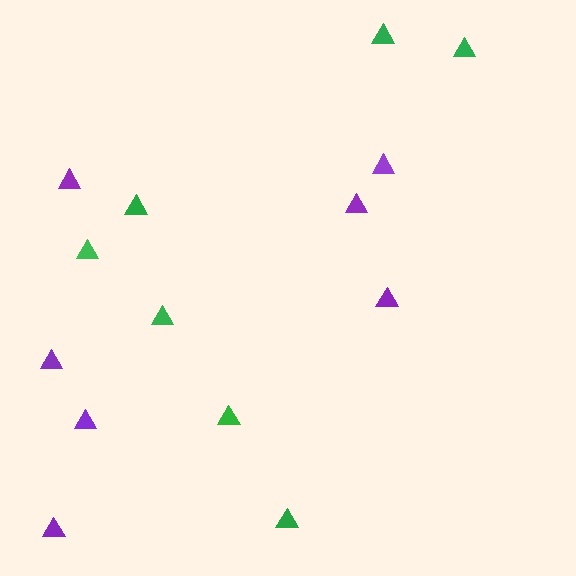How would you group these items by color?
There are 2 groups: one group of purple triangles (7) and one group of green triangles (7).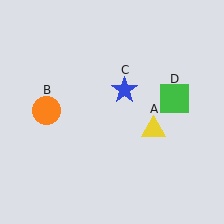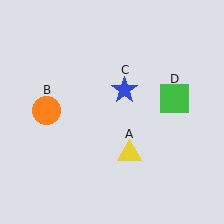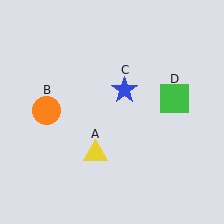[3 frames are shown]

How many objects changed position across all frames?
1 object changed position: yellow triangle (object A).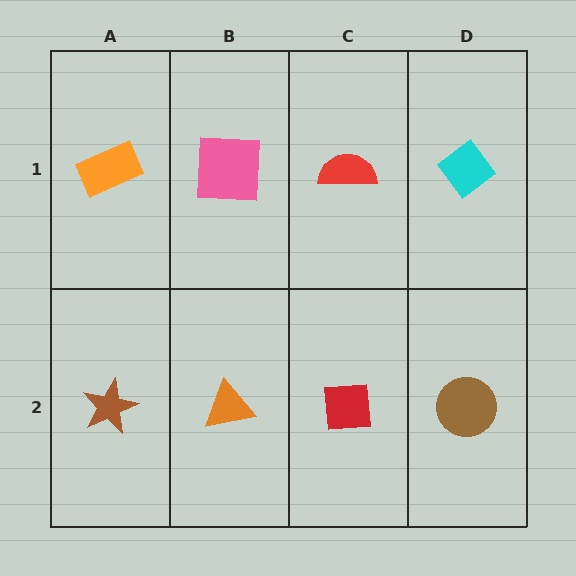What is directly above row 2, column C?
A red semicircle.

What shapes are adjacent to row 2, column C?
A red semicircle (row 1, column C), an orange triangle (row 2, column B), a brown circle (row 2, column D).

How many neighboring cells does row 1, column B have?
3.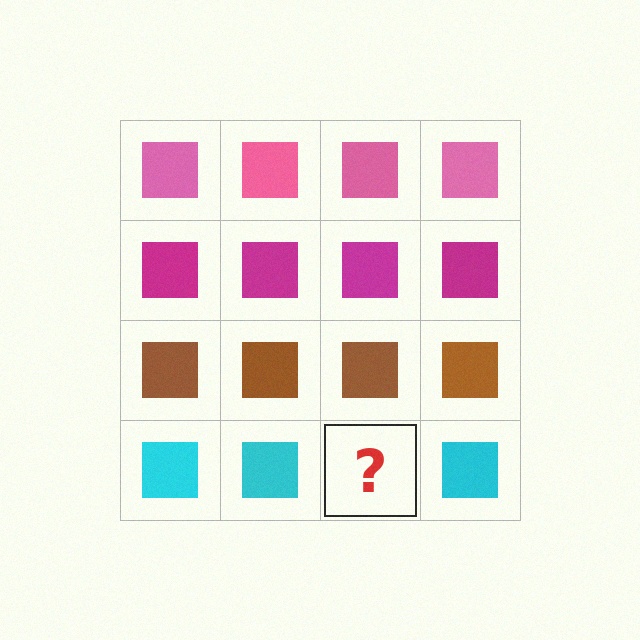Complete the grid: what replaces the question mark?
The question mark should be replaced with a cyan square.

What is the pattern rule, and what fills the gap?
The rule is that each row has a consistent color. The gap should be filled with a cyan square.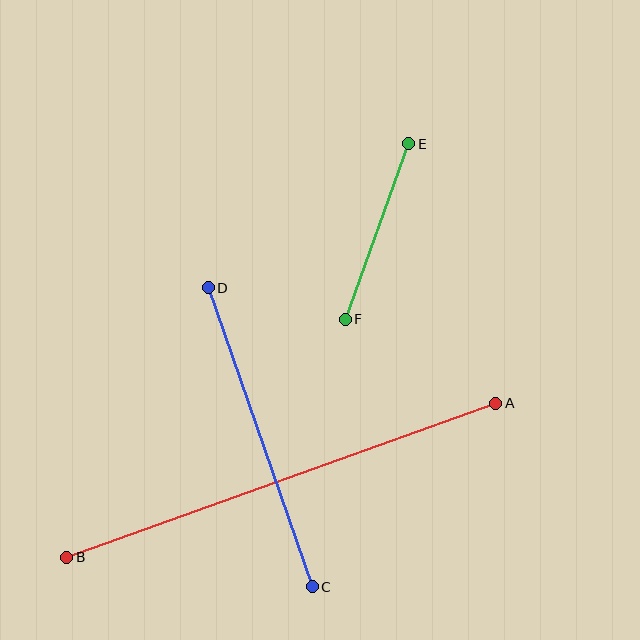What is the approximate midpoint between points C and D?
The midpoint is at approximately (260, 437) pixels.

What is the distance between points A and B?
The distance is approximately 456 pixels.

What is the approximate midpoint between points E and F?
The midpoint is at approximately (377, 232) pixels.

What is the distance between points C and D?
The distance is approximately 317 pixels.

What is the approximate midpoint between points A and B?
The midpoint is at approximately (281, 480) pixels.